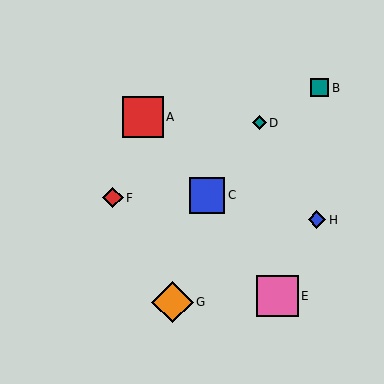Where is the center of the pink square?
The center of the pink square is at (277, 296).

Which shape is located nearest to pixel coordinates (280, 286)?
The pink square (labeled E) at (277, 296) is nearest to that location.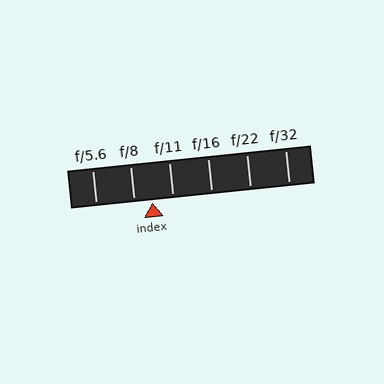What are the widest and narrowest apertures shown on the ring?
The widest aperture shown is f/5.6 and the narrowest is f/32.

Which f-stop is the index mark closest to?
The index mark is closest to f/8.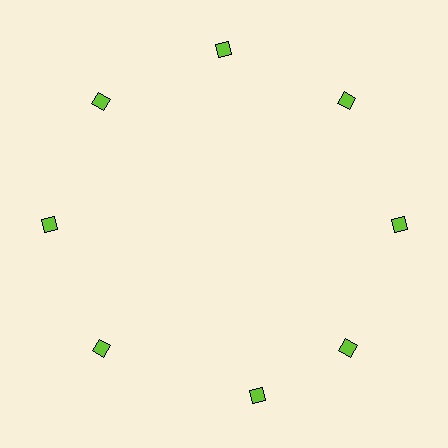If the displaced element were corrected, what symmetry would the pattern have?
It would have 8-fold rotational symmetry — the pattern would map onto itself every 45 degrees.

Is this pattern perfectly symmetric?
No. The 8 lime diamonds are arranged in a ring, but one element near the 6 o'clock position is rotated out of alignment along the ring, breaking the 8-fold rotational symmetry.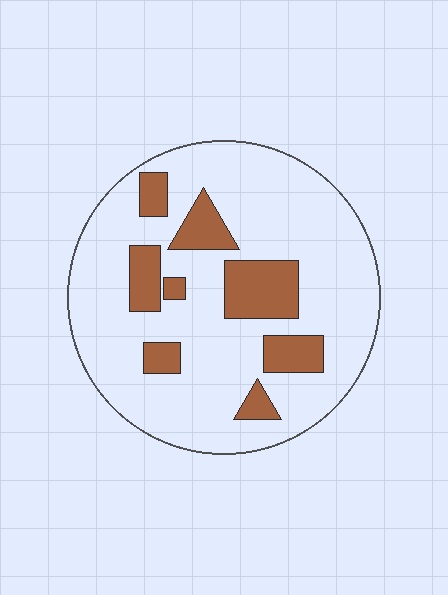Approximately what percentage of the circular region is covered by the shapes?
Approximately 20%.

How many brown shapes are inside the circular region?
8.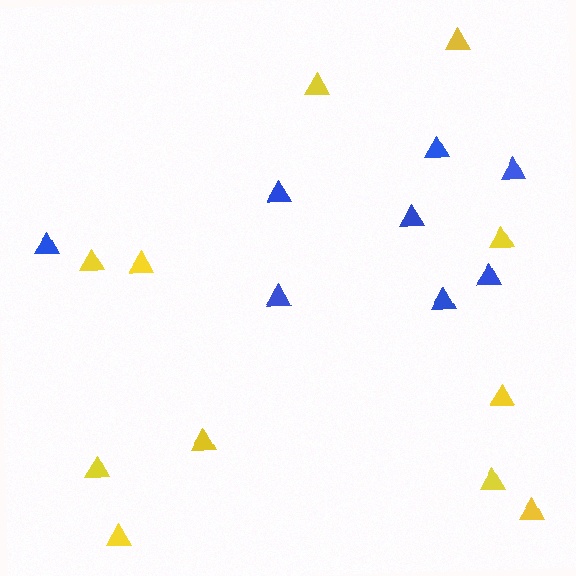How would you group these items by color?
There are 2 groups: one group of yellow triangles (11) and one group of blue triangles (8).